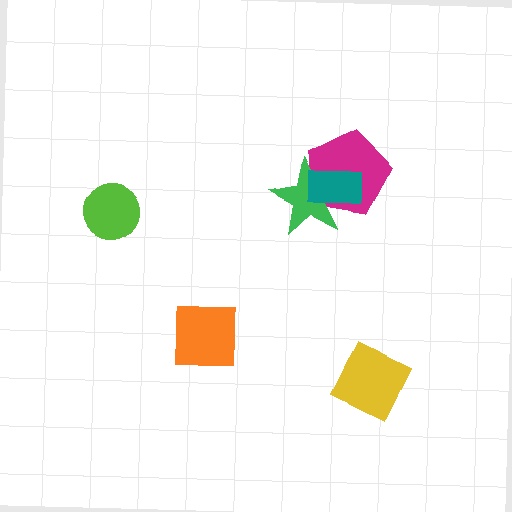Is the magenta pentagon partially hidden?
Yes, it is partially covered by another shape.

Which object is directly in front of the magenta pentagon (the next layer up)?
The green star is directly in front of the magenta pentagon.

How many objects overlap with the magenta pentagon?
2 objects overlap with the magenta pentagon.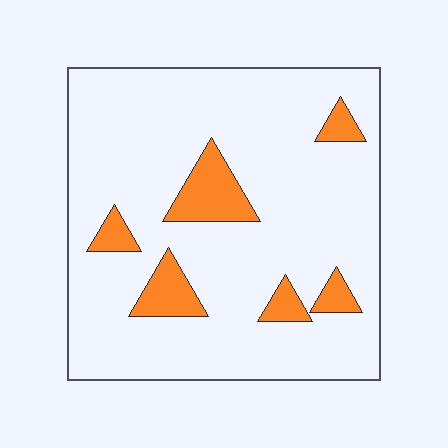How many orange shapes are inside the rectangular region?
6.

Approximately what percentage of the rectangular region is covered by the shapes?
Approximately 15%.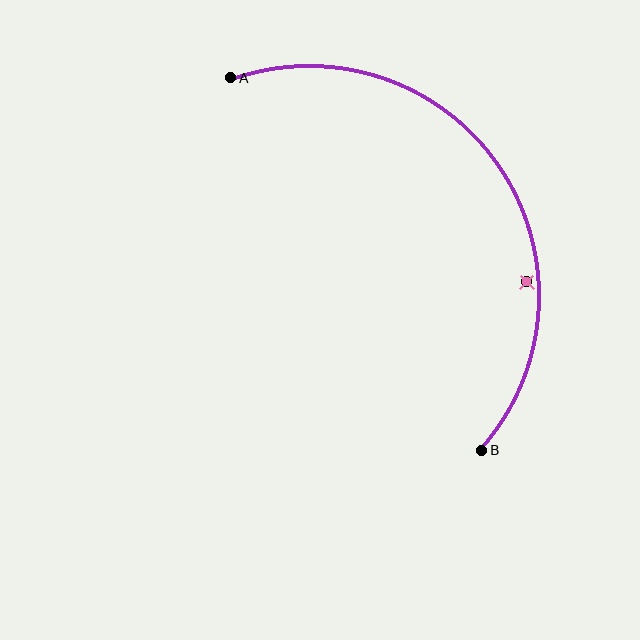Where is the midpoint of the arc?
The arc midpoint is the point on the curve farthest from the straight line joining A and B. It sits above and to the right of that line.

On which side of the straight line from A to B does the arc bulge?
The arc bulges above and to the right of the straight line connecting A and B.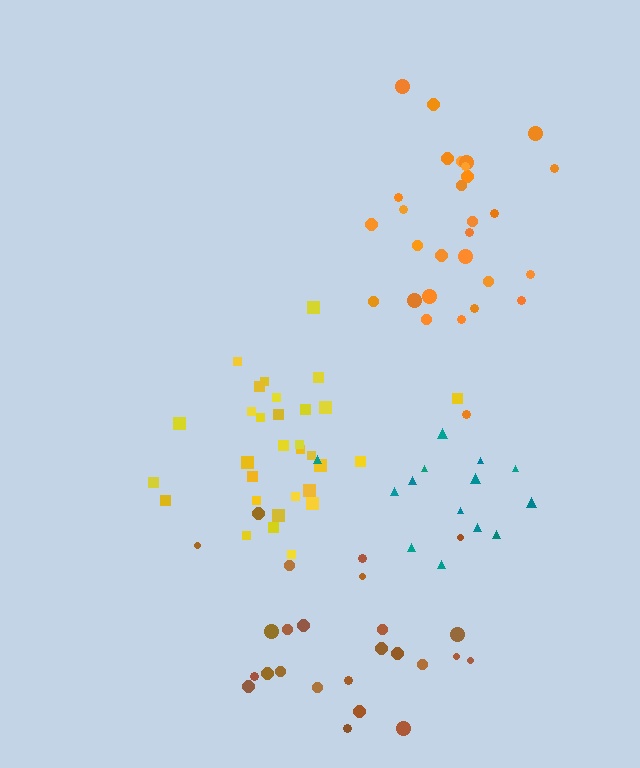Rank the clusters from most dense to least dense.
yellow, brown, orange, teal.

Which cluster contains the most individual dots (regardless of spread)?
Yellow (31).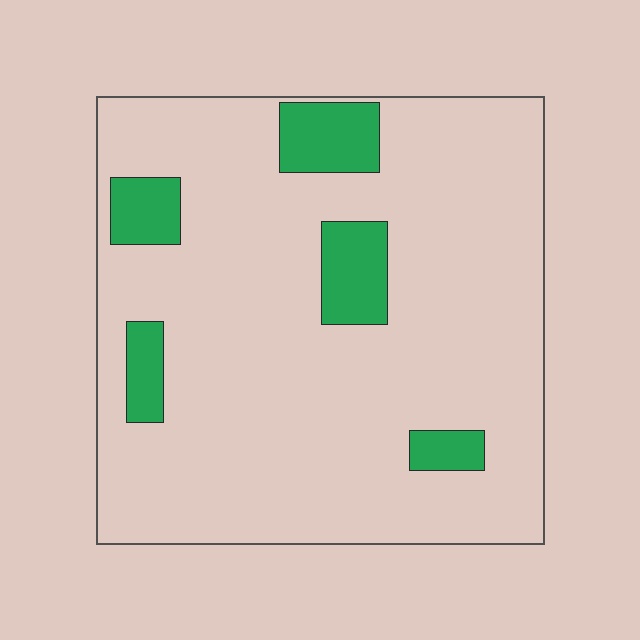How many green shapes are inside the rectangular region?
5.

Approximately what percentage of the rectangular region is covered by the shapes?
Approximately 15%.